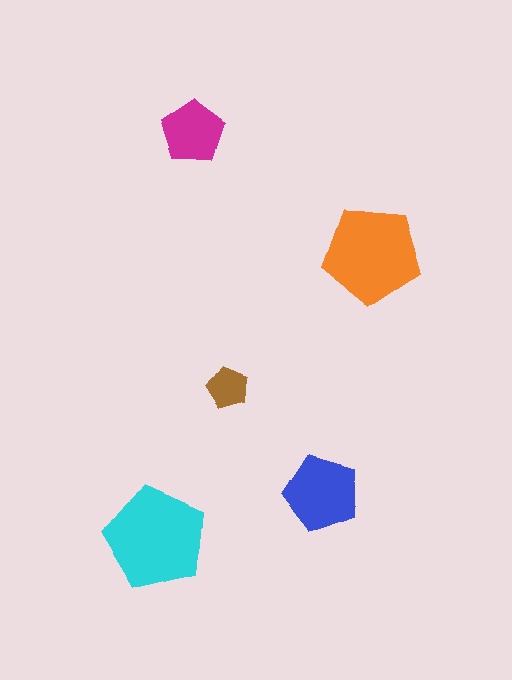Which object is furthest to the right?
The orange pentagon is rightmost.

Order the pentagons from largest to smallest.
the cyan one, the orange one, the blue one, the magenta one, the brown one.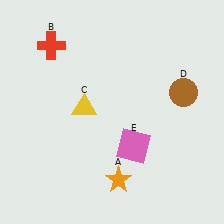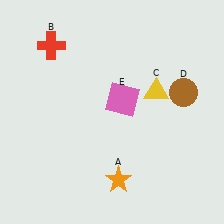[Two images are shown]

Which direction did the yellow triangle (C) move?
The yellow triangle (C) moved right.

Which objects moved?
The objects that moved are: the yellow triangle (C), the pink square (E).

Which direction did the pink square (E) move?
The pink square (E) moved up.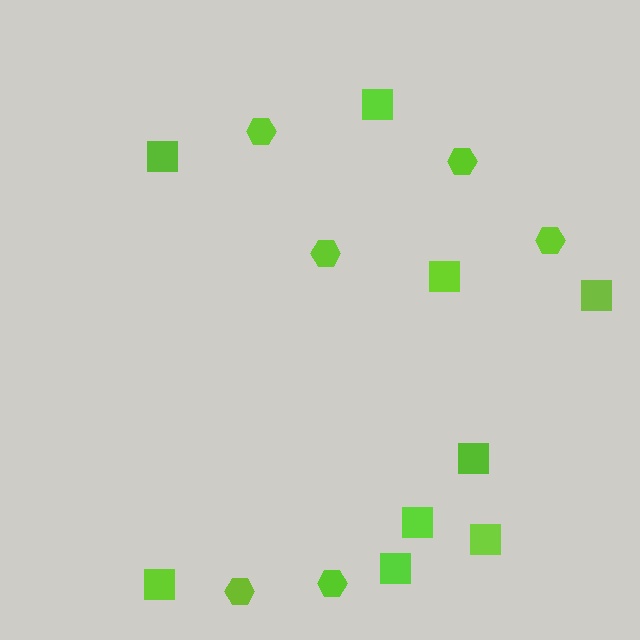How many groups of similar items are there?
There are 2 groups: one group of hexagons (6) and one group of squares (9).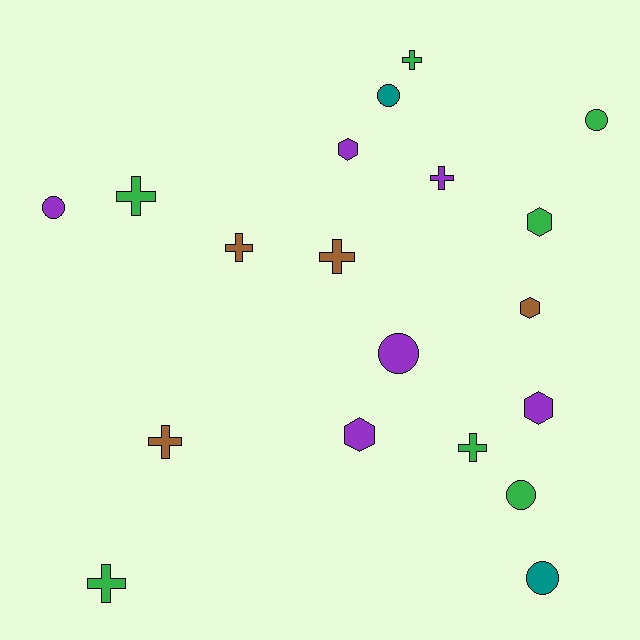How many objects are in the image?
There are 19 objects.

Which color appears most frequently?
Green, with 7 objects.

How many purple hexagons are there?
There are 3 purple hexagons.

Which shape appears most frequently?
Cross, with 8 objects.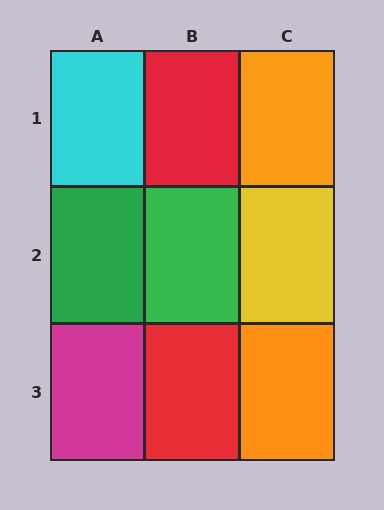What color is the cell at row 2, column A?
Green.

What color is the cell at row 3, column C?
Orange.